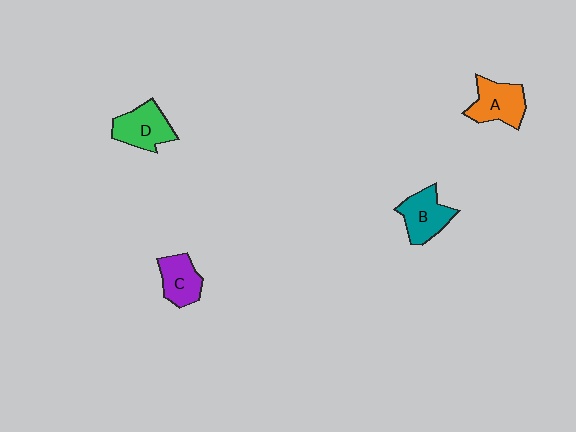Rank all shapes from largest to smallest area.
From largest to smallest: A (orange), D (green), B (teal), C (purple).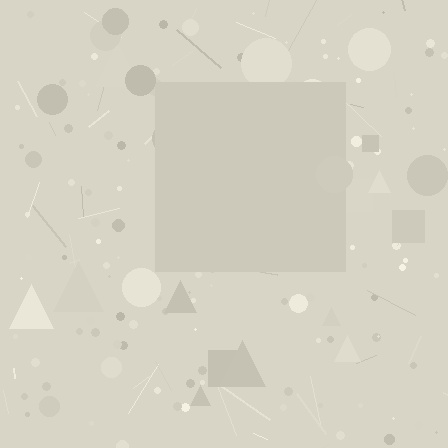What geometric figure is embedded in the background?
A square is embedded in the background.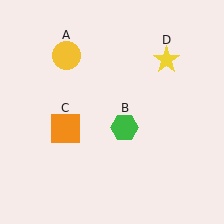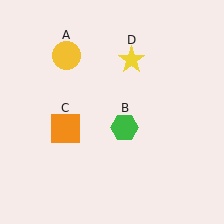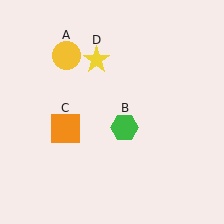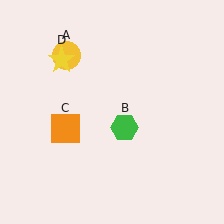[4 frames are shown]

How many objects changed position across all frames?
1 object changed position: yellow star (object D).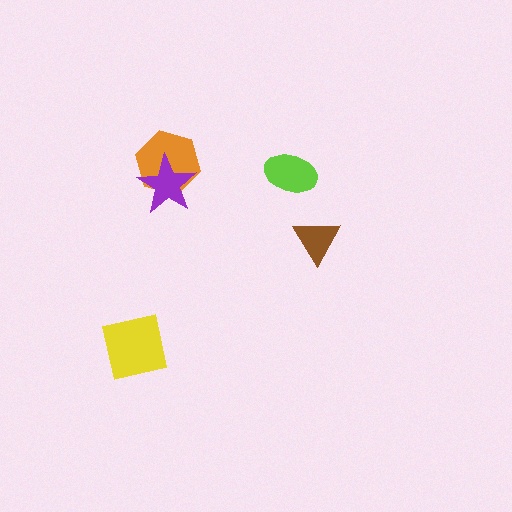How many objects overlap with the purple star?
1 object overlaps with the purple star.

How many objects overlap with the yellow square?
0 objects overlap with the yellow square.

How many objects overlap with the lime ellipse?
0 objects overlap with the lime ellipse.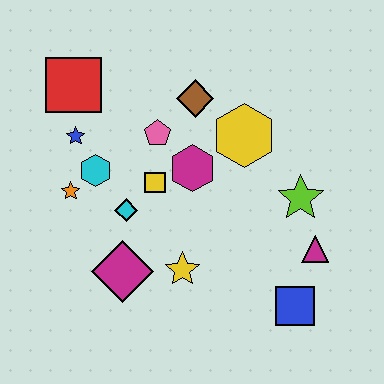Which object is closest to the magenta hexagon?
The yellow square is closest to the magenta hexagon.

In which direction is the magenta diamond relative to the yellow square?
The magenta diamond is below the yellow square.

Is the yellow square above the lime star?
Yes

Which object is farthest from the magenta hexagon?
The blue square is farthest from the magenta hexagon.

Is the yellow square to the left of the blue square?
Yes